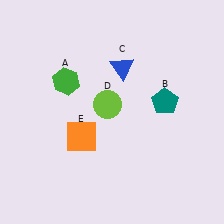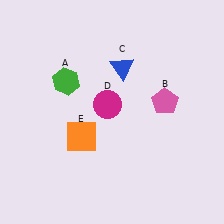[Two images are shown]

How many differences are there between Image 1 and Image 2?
There are 2 differences between the two images.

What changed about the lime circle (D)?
In Image 1, D is lime. In Image 2, it changed to magenta.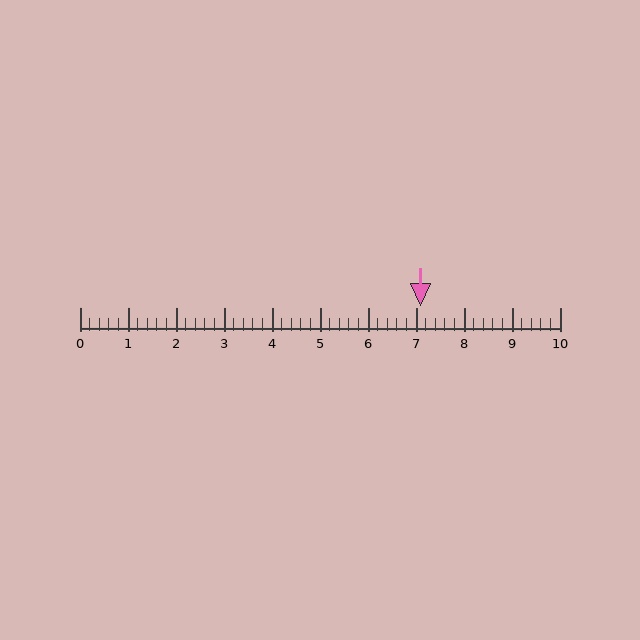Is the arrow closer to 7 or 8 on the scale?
The arrow is closer to 7.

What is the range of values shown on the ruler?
The ruler shows values from 0 to 10.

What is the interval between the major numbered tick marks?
The major tick marks are spaced 1 units apart.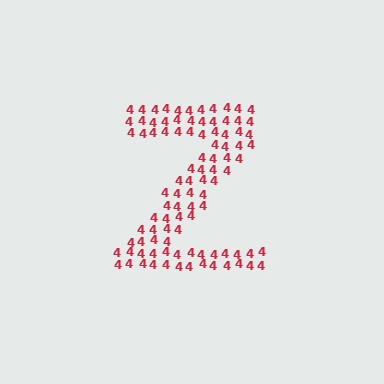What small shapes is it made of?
It is made of small digit 4's.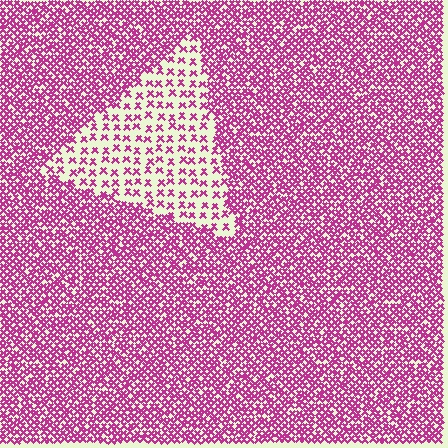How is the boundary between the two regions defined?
The boundary is defined by a change in element density (approximately 2.7x ratio). All elements are the same color, size, and shape.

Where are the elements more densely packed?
The elements are more densely packed outside the triangle boundary.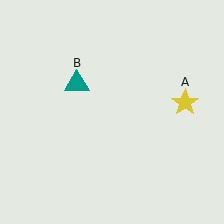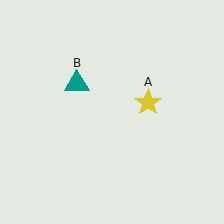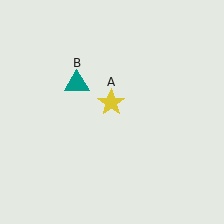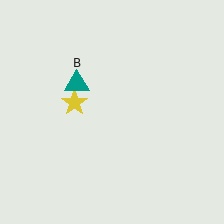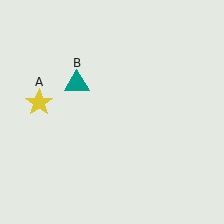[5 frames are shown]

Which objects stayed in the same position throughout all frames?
Teal triangle (object B) remained stationary.